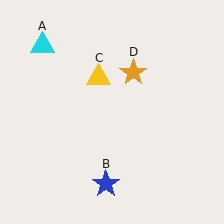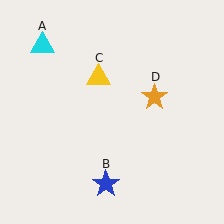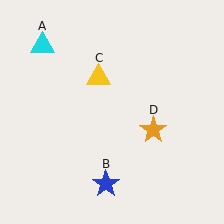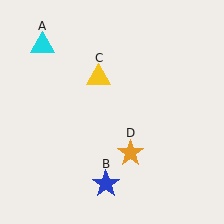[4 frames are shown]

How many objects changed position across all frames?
1 object changed position: orange star (object D).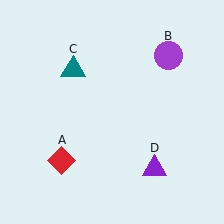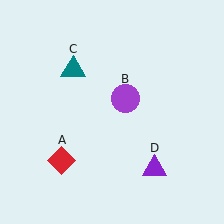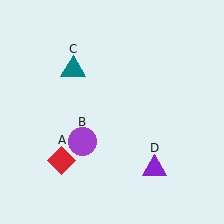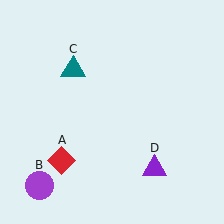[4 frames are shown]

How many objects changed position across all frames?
1 object changed position: purple circle (object B).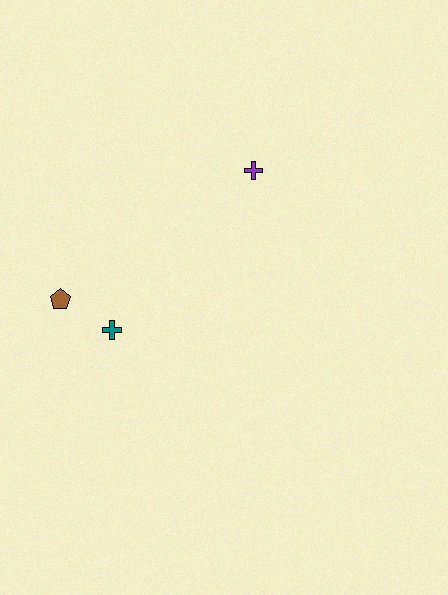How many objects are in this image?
There are 3 objects.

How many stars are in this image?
There are no stars.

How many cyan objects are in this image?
There are no cyan objects.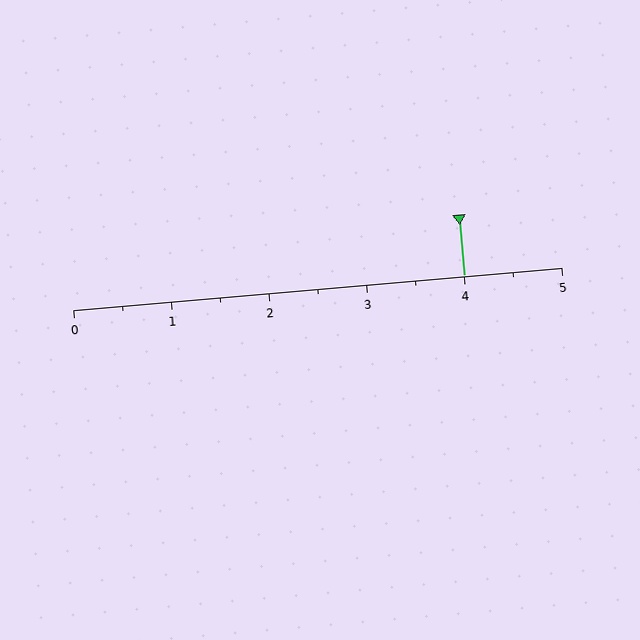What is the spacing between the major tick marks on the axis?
The major ticks are spaced 1 apart.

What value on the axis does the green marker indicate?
The marker indicates approximately 4.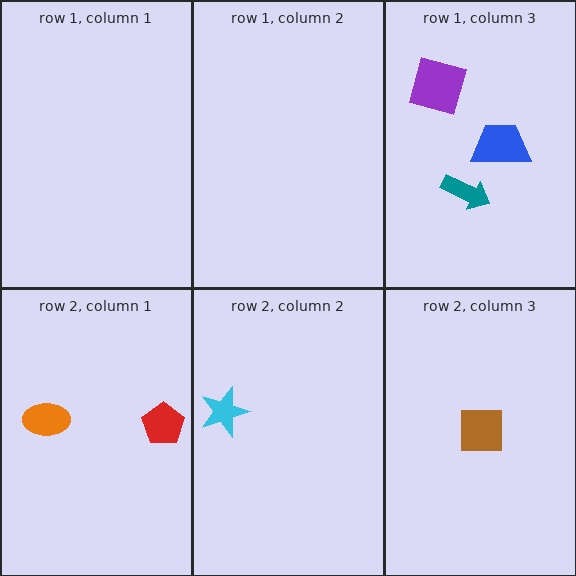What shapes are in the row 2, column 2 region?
The cyan star.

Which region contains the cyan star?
The row 2, column 2 region.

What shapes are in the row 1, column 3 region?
The purple diamond, the teal arrow, the blue trapezoid.